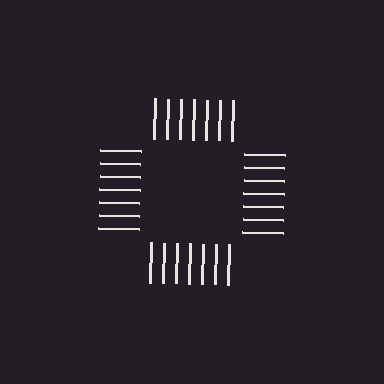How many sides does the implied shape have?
4 sides — the line-ends trace a square.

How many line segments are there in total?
28 — 7 along each of the 4 edges.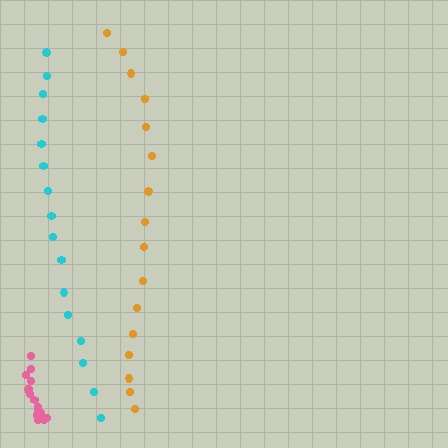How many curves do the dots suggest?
There are 3 distinct paths.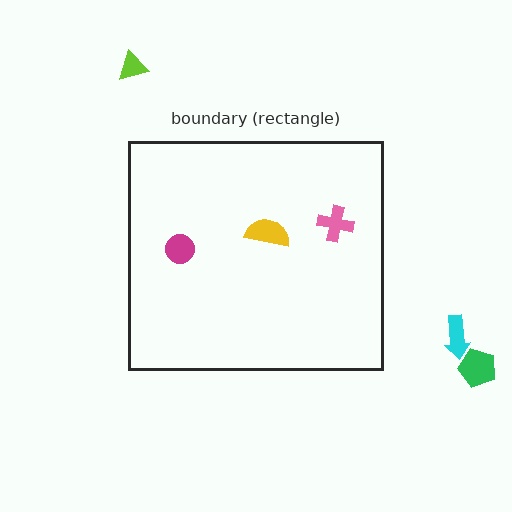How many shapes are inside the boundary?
3 inside, 3 outside.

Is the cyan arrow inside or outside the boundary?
Outside.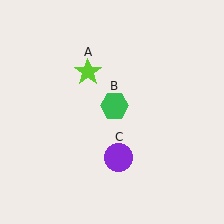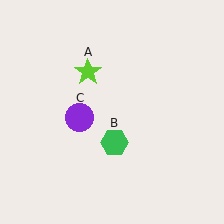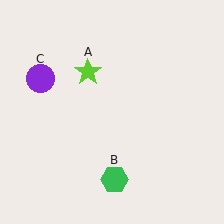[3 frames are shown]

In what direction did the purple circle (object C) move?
The purple circle (object C) moved up and to the left.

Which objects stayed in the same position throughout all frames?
Lime star (object A) remained stationary.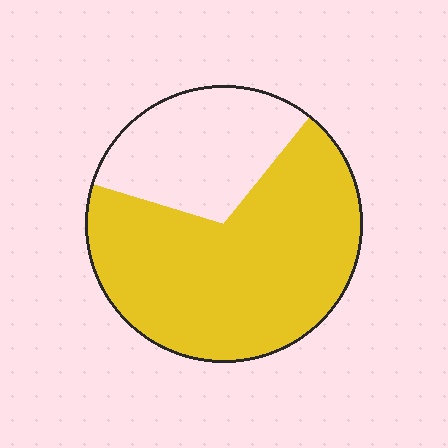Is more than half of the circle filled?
Yes.